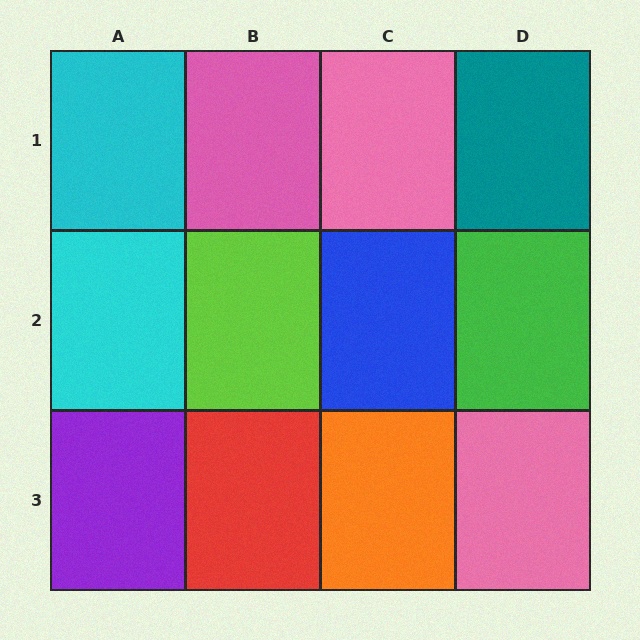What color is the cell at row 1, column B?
Pink.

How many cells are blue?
1 cell is blue.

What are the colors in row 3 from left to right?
Purple, red, orange, pink.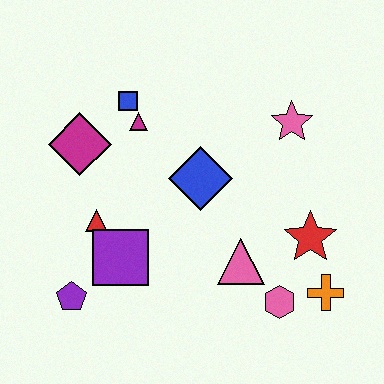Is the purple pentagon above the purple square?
No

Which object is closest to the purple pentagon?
The purple square is closest to the purple pentagon.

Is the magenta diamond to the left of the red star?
Yes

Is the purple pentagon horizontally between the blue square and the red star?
No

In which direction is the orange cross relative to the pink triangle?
The orange cross is to the right of the pink triangle.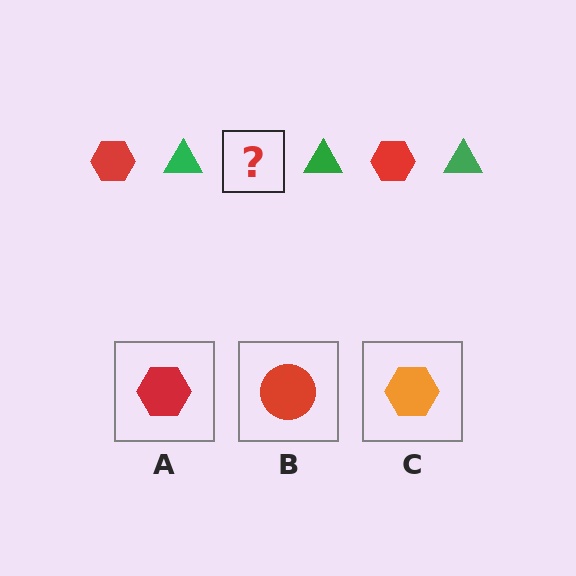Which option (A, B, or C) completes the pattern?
A.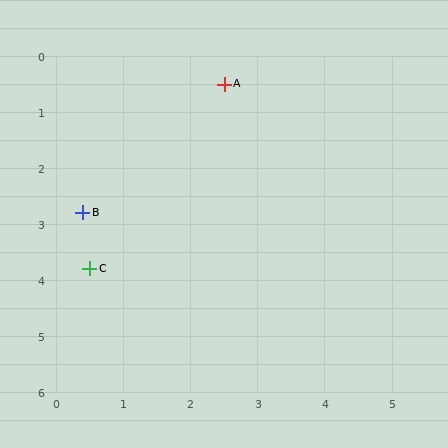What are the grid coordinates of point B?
Point B is at approximately (0.4, 2.8).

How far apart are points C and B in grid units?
Points C and B are about 1.0 grid units apart.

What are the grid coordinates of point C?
Point C is at approximately (0.5, 3.8).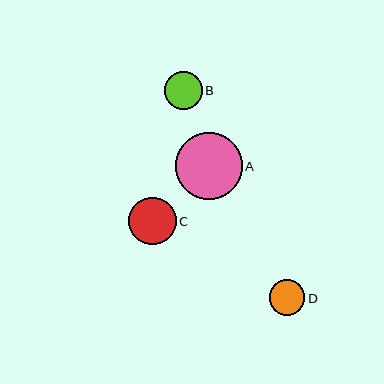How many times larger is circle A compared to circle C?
Circle A is approximately 1.4 times the size of circle C.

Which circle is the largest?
Circle A is the largest with a size of approximately 67 pixels.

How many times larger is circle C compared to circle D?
Circle C is approximately 1.4 times the size of circle D.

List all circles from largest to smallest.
From largest to smallest: A, C, B, D.